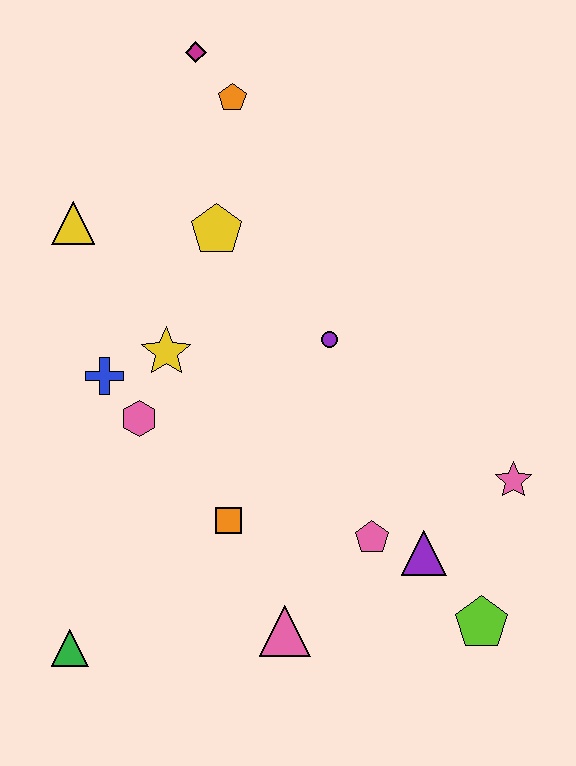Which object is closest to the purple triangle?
The pink pentagon is closest to the purple triangle.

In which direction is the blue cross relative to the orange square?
The blue cross is above the orange square.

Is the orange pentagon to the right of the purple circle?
No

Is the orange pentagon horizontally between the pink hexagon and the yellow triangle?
No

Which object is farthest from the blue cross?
The lime pentagon is farthest from the blue cross.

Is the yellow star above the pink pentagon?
Yes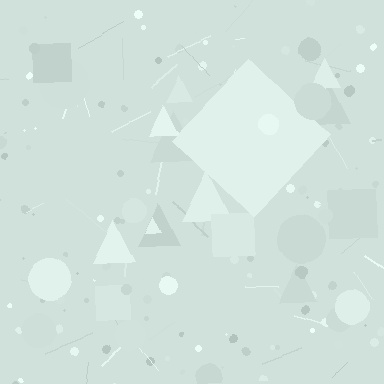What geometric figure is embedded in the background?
A diamond is embedded in the background.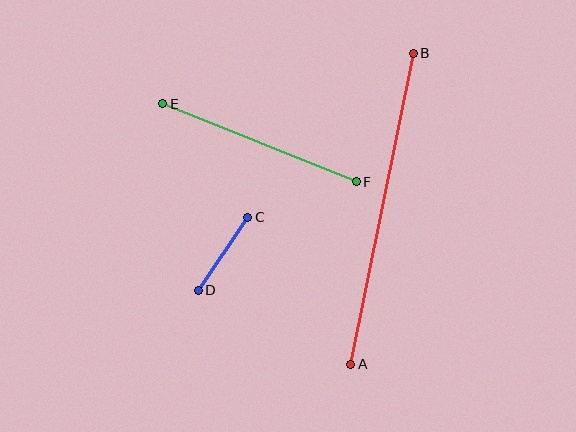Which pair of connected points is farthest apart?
Points A and B are farthest apart.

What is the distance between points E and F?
The distance is approximately 209 pixels.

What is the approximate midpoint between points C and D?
The midpoint is at approximately (223, 254) pixels.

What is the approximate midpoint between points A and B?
The midpoint is at approximately (382, 209) pixels.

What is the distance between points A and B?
The distance is approximately 317 pixels.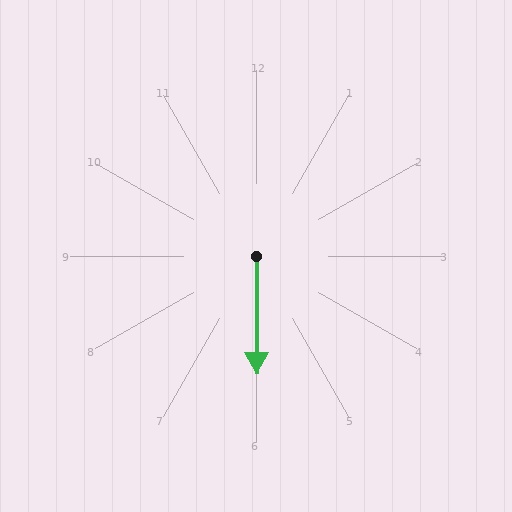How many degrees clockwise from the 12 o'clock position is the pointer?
Approximately 180 degrees.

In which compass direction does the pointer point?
South.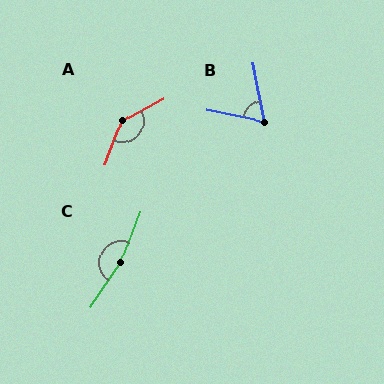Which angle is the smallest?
B, at approximately 67 degrees.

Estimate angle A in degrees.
Approximately 139 degrees.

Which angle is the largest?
C, at approximately 168 degrees.